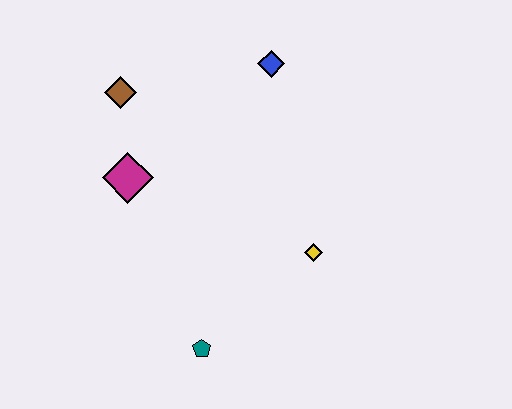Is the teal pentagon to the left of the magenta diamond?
No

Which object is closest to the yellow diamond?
The teal pentagon is closest to the yellow diamond.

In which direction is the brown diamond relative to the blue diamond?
The brown diamond is to the left of the blue diamond.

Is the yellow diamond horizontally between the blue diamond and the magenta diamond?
No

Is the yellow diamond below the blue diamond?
Yes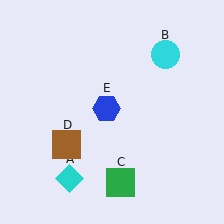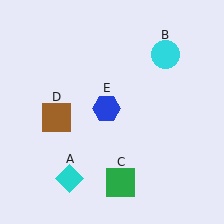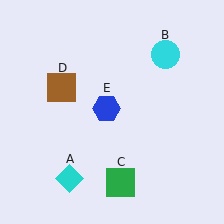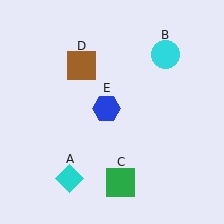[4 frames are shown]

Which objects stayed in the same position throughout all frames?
Cyan diamond (object A) and cyan circle (object B) and green square (object C) and blue hexagon (object E) remained stationary.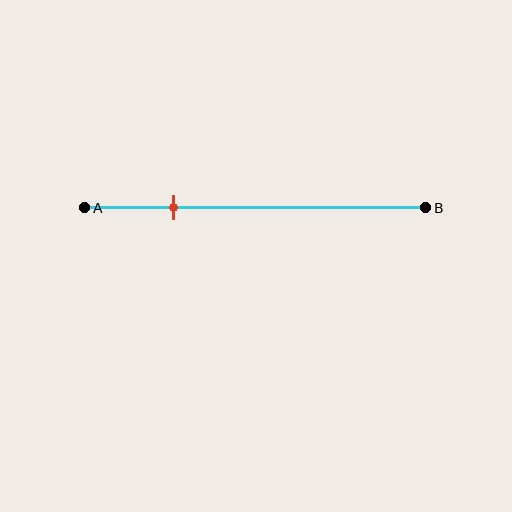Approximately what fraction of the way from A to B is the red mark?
The red mark is approximately 25% of the way from A to B.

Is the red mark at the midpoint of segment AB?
No, the mark is at about 25% from A, not at the 50% midpoint.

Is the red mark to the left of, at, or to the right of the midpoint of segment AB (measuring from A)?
The red mark is to the left of the midpoint of segment AB.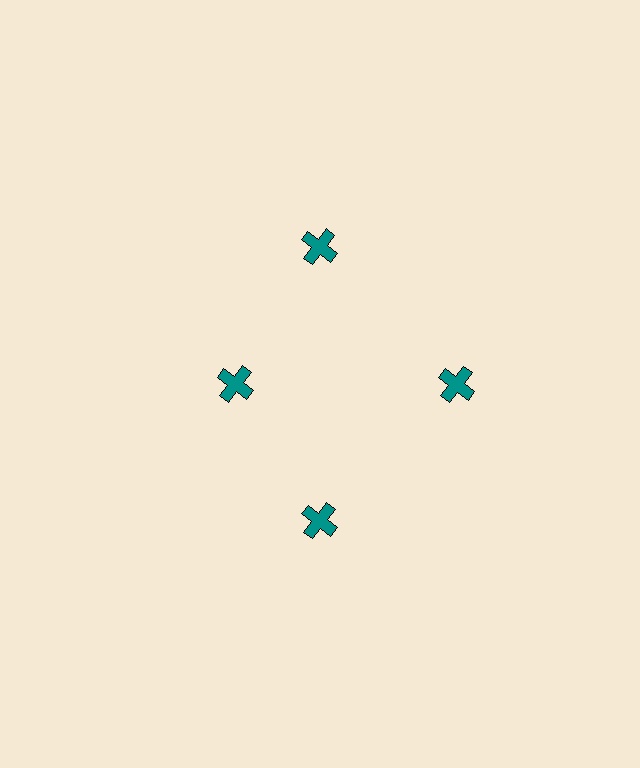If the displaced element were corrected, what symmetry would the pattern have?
It would have 4-fold rotational symmetry — the pattern would map onto itself every 90 degrees.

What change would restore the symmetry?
The symmetry would be restored by moving it outward, back onto the ring so that all 4 crosses sit at equal angles and equal distance from the center.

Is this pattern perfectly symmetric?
No. The 4 teal crosses are arranged in a ring, but one element near the 9 o'clock position is pulled inward toward the center, breaking the 4-fold rotational symmetry.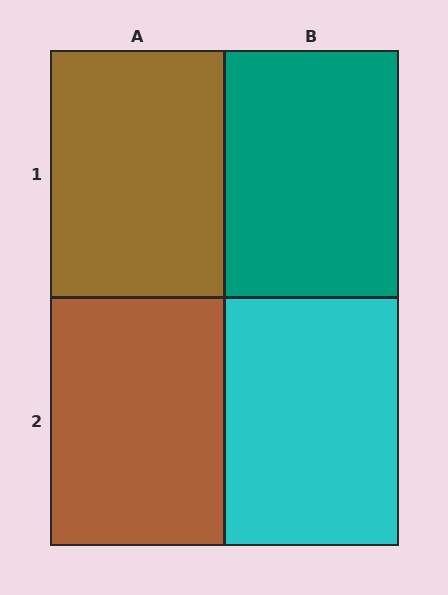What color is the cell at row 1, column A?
Brown.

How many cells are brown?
2 cells are brown.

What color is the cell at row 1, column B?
Teal.